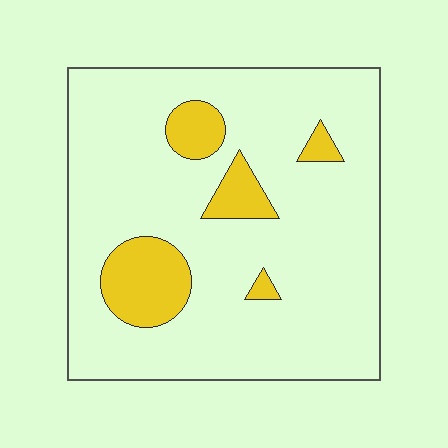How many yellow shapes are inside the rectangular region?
5.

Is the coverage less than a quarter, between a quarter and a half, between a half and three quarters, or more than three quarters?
Less than a quarter.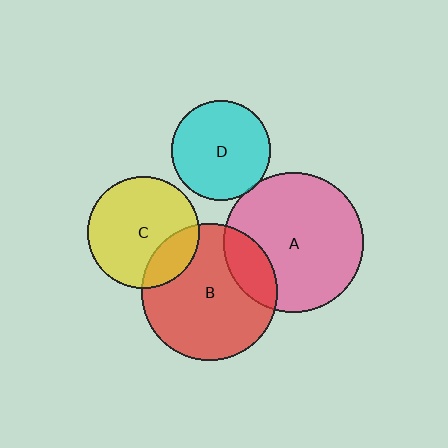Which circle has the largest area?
Circle A (pink).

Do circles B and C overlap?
Yes.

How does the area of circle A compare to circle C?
Approximately 1.6 times.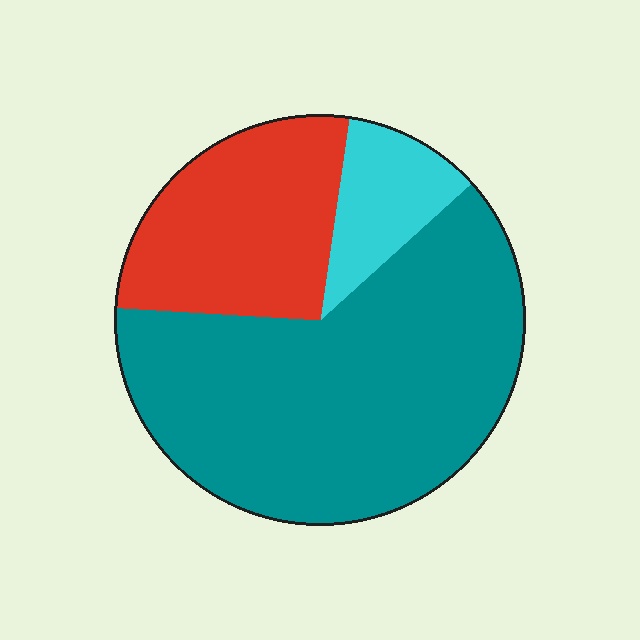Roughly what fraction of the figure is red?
Red covers around 25% of the figure.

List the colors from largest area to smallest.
From largest to smallest: teal, red, cyan.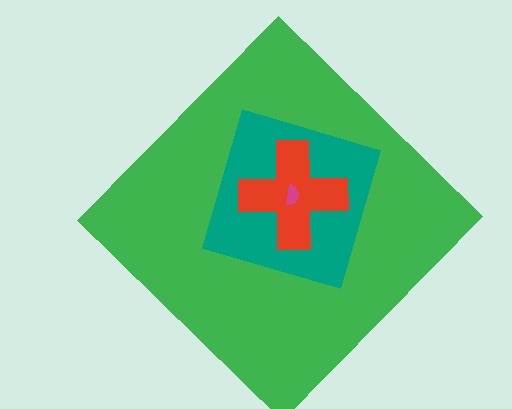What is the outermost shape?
The green diamond.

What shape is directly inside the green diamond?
The teal diamond.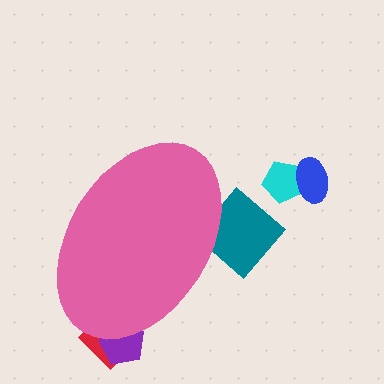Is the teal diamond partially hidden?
Yes, the teal diamond is partially hidden behind the pink ellipse.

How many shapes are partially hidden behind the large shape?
3 shapes are partially hidden.